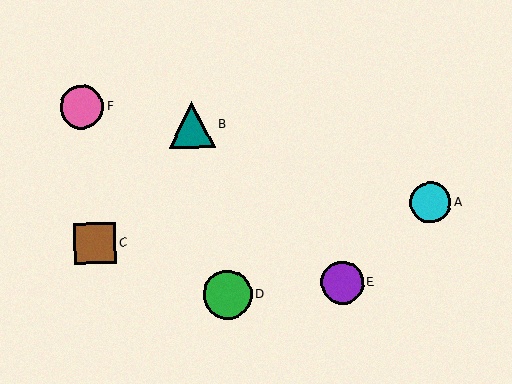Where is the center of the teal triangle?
The center of the teal triangle is at (192, 124).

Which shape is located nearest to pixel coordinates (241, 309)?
The green circle (labeled D) at (228, 295) is nearest to that location.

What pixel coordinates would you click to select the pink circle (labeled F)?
Click at (82, 107) to select the pink circle F.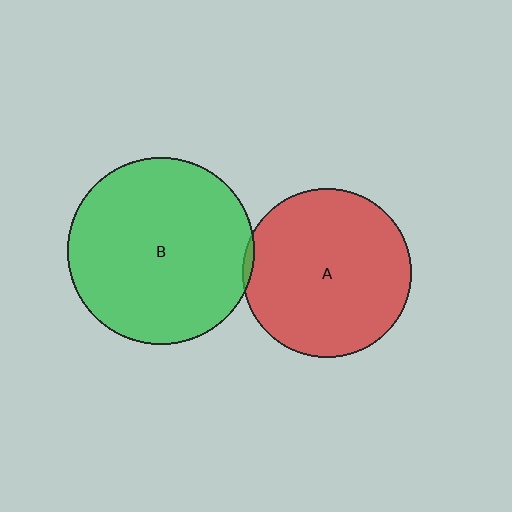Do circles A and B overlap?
Yes.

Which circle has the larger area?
Circle B (green).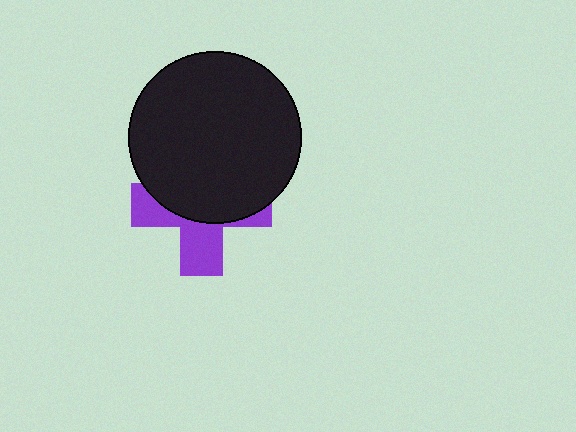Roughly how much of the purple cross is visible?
A small part of it is visible (roughly 41%).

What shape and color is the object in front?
The object in front is a black circle.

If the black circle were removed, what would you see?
You would see the complete purple cross.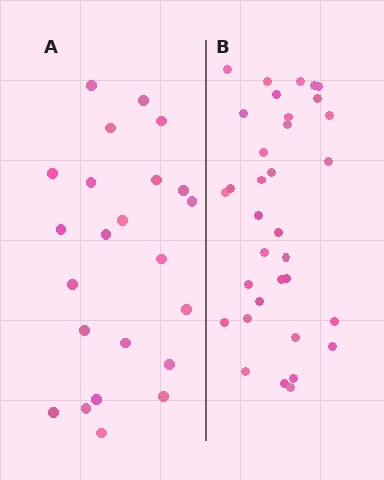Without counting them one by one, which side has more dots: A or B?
Region B (the right region) has more dots.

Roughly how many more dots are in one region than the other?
Region B has roughly 12 or so more dots than region A.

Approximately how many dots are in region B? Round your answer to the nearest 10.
About 30 dots. (The exact count is 34, which rounds to 30.)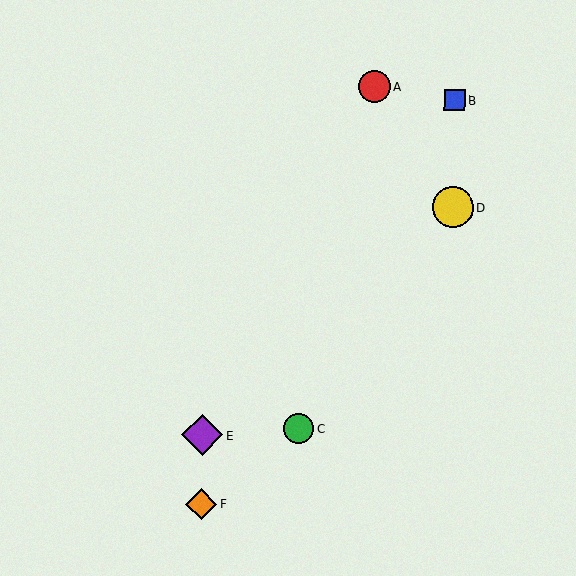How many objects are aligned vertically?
2 objects (E, F) are aligned vertically.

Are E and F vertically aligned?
Yes, both are at x≈202.